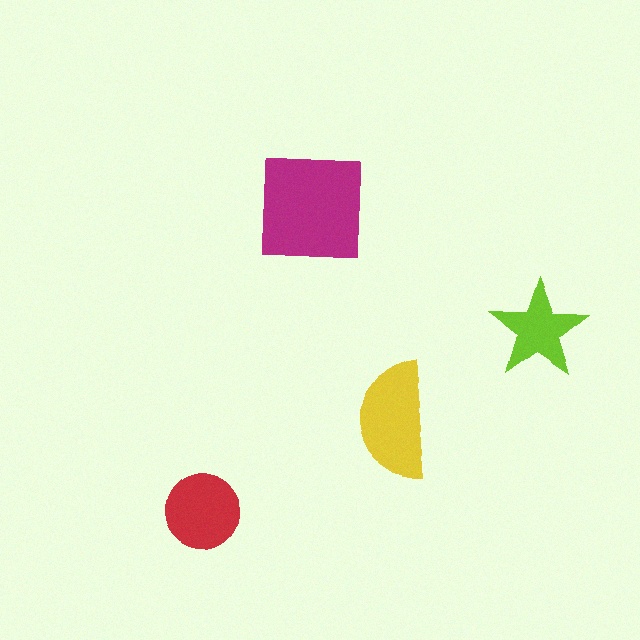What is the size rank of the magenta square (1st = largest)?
1st.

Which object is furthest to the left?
The red circle is leftmost.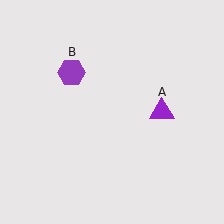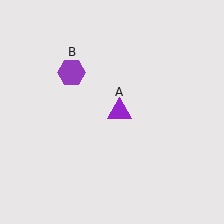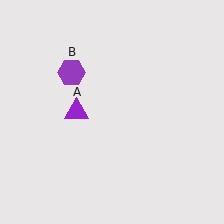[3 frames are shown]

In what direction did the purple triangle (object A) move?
The purple triangle (object A) moved left.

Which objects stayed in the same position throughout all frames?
Purple hexagon (object B) remained stationary.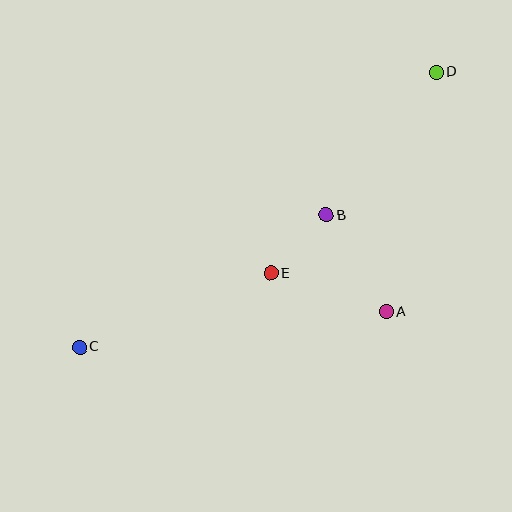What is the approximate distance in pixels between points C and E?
The distance between C and E is approximately 205 pixels.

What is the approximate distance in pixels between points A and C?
The distance between A and C is approximately 309 pixels.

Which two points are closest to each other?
Points B and E are closest to each other.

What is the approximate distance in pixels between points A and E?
The distance between A and E is approximately 122 pixels.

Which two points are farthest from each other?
Points C and D are farthest from each other.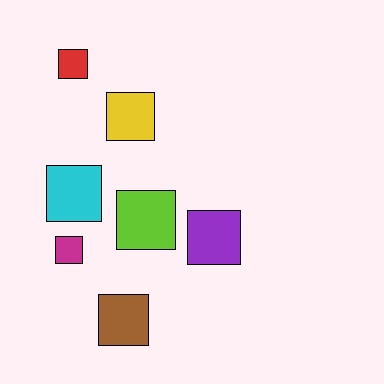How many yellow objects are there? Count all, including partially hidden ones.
There is 1 yellow object.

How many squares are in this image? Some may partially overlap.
There are 7 squares.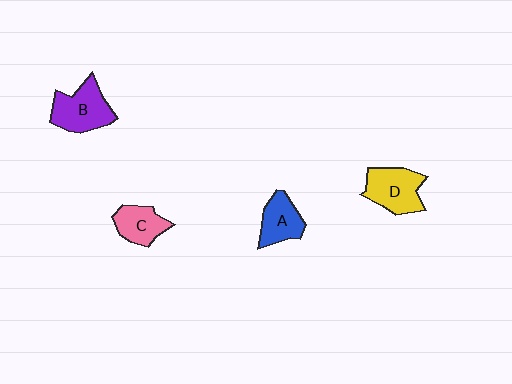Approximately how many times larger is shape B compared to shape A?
Approximately 1.3 times.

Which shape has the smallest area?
Shape C (pink).